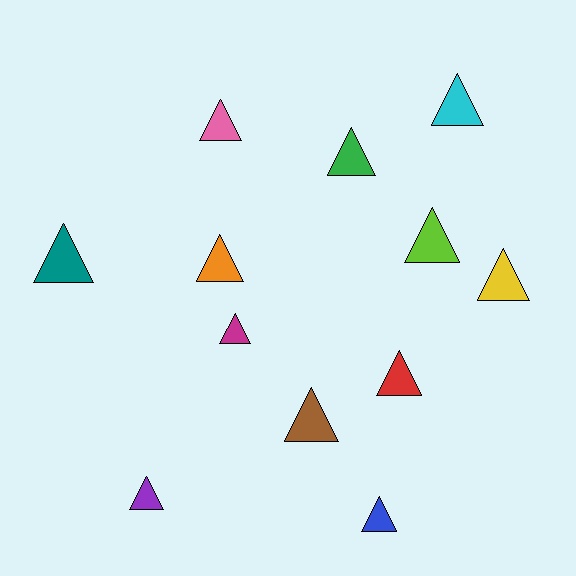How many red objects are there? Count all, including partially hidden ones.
There is 1 red object.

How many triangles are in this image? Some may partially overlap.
There are 12 triangles.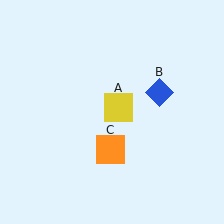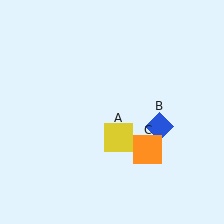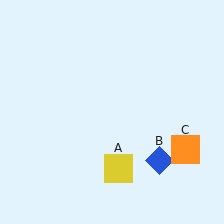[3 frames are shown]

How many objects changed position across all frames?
3 objects changed position: yellow square (object A), blue diamond (object B), orange square (object C).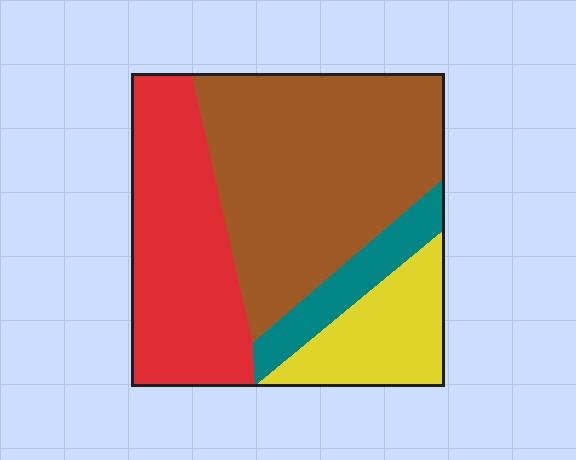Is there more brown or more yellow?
Brown.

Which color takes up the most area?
Brown, at roughly 45%.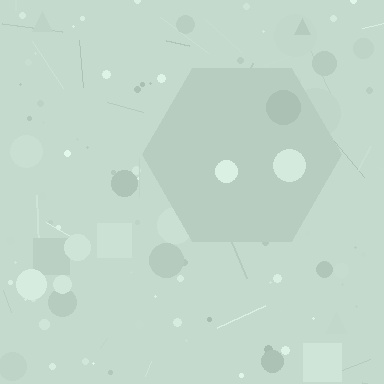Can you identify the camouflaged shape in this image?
The camouflaged shape is a hexagon.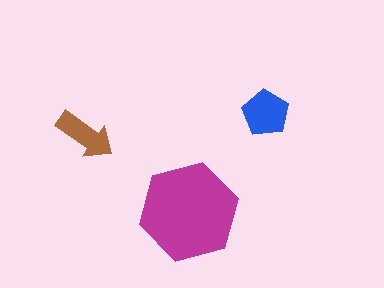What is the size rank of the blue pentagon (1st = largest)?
2nd.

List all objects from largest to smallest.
The magenta hexagon, the blue pentagon, the brown arrow.